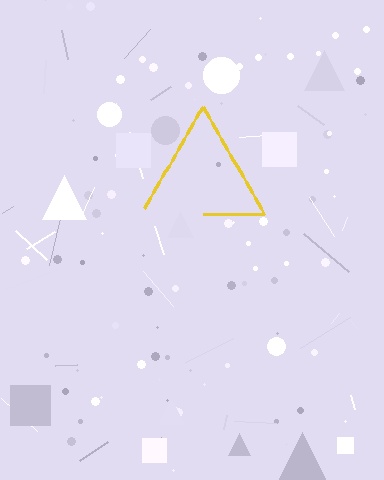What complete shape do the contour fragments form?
The contour fragments form a triangle.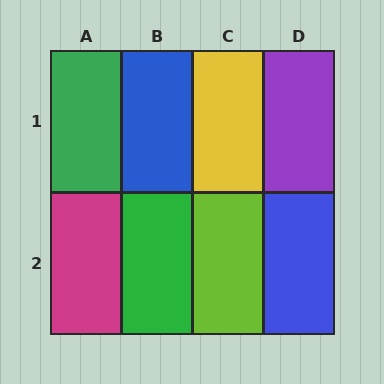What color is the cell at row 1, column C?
Yellow.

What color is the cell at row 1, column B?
Blue.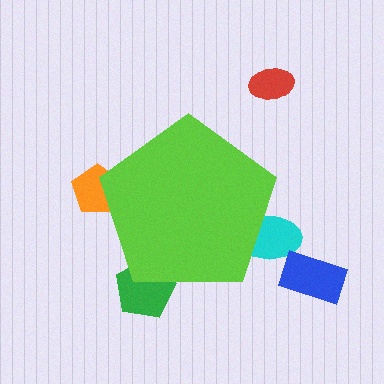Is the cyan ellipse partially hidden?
Yes, the cyan ellipse is partially hidden behind the lime pentagon.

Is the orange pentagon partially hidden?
Yes, the orange pentagon is partially hidden behind the lime pentagon.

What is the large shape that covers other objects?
A lime pentagon.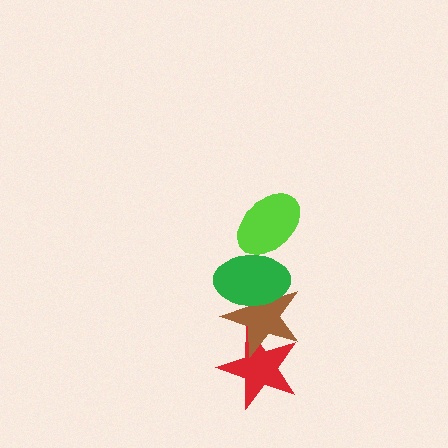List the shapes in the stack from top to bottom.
From top to bottom: the lime ellipse, the green ellipse, the brown star, the red star.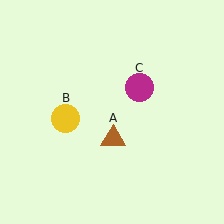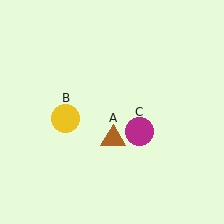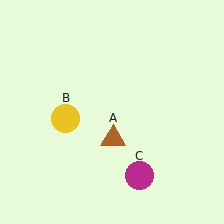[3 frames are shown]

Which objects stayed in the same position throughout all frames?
Brown triangle (object A) and yellow circle (object B) remained stationary.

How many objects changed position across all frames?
1 object changed position: magenta circle (object C).